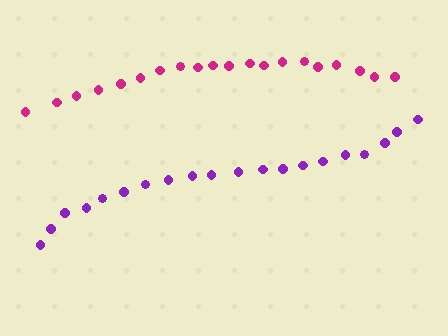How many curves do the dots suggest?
There are 2 distinct paths.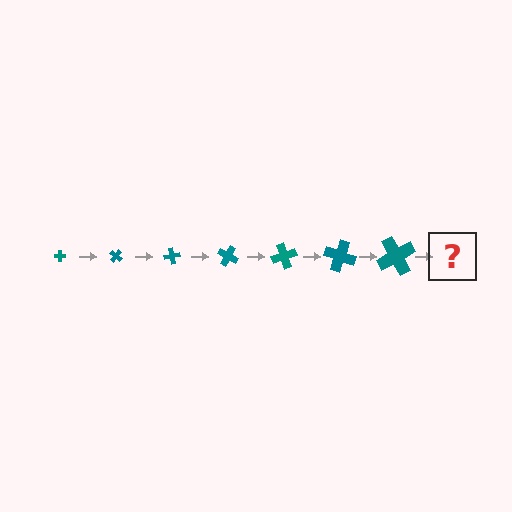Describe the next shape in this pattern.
It should be a cross, larger than the previous one and rotated 280 degrees from the start.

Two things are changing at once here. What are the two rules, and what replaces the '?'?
The two rules are that the cross grows larger each step and it rotates 40 degrees each step. The '?' should be a cross, larger than the previous one and rotated 280 degrees from the start.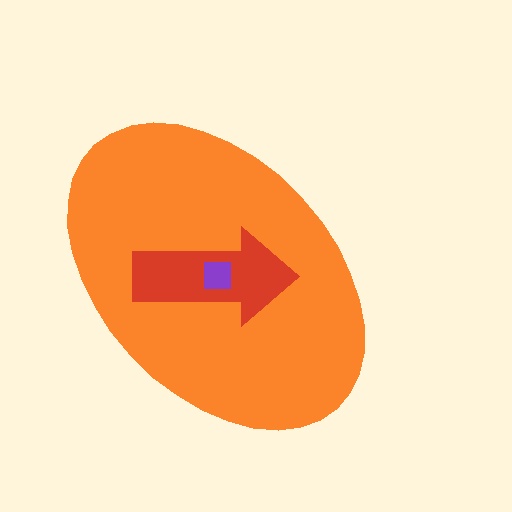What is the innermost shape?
The purple square.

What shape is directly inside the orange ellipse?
The red arrow.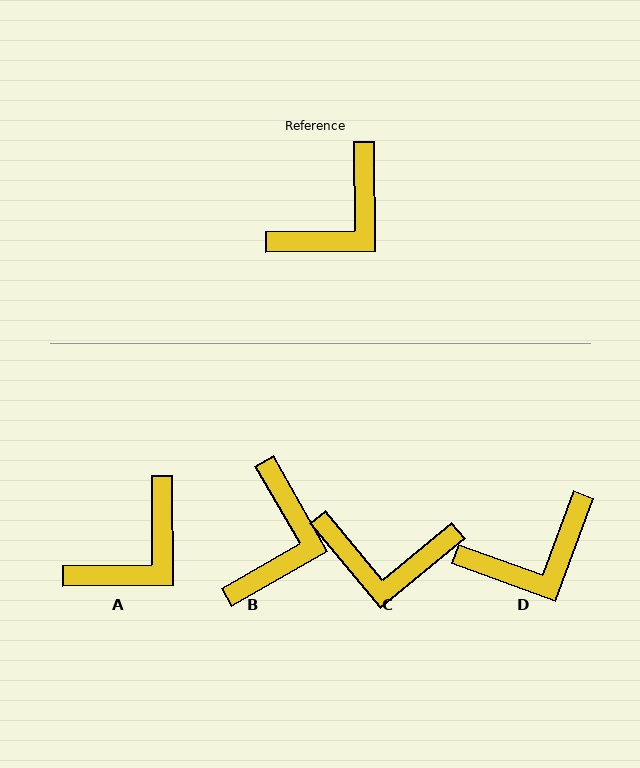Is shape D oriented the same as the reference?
No, it is off by about 20 degrees.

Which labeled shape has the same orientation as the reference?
A.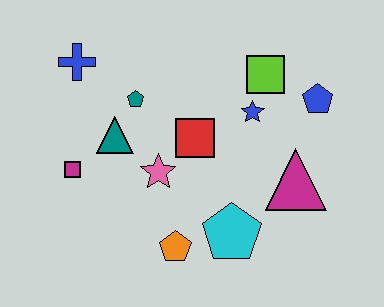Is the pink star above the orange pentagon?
Yes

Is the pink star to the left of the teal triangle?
No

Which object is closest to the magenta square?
The teal triangle is closest to the magenta square.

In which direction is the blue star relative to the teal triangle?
The blue star is to the right of the teal triangle.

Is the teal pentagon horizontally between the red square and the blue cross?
Yes